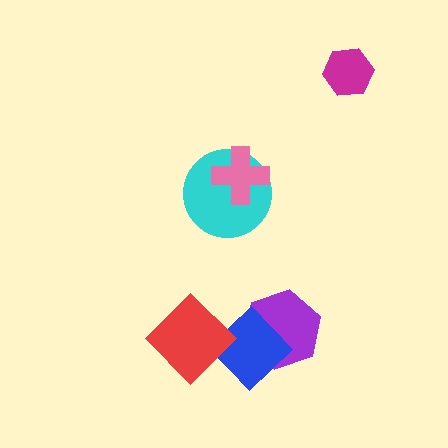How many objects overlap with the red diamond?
1 object overlaps with the red diamond.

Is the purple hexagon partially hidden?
Yes, it is partially covered by another shape.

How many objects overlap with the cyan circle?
1 object overlaps with the cyan circle.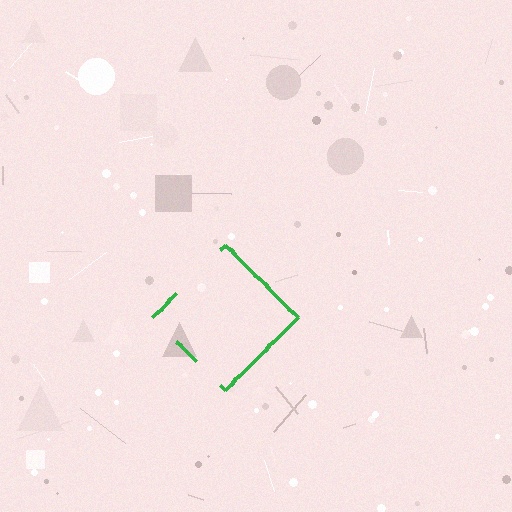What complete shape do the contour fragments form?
The contour fragments form a diamond.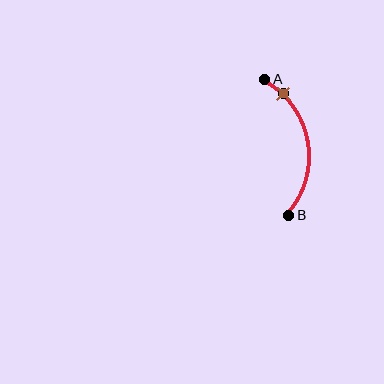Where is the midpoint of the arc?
The arc midpoint is the point on the curve farthest from the straight line joining A and B. It sits to the right of that line.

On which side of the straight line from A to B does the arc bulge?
The arc bulges to the right of the straight line connecting A and B.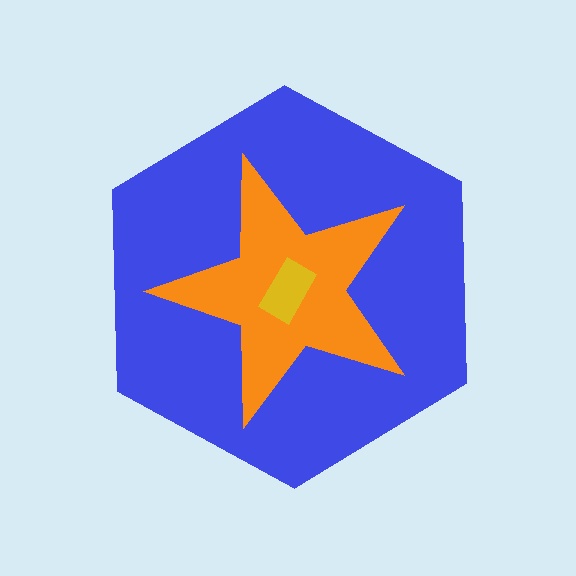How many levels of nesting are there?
3.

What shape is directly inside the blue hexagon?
The orange star.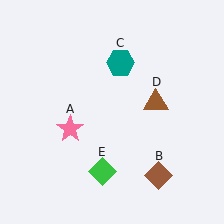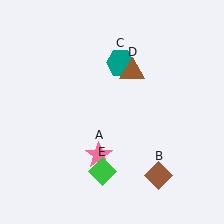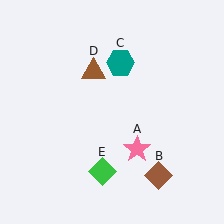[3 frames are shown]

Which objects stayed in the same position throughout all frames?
Brown diamond (object B) and teal hexagon (object C) and green diamond (object E) remained stationary.